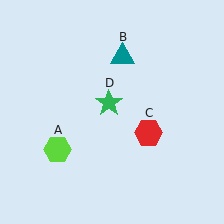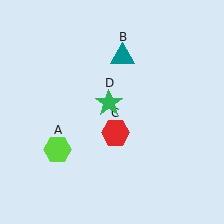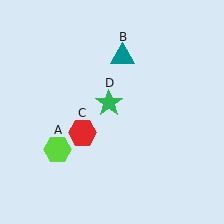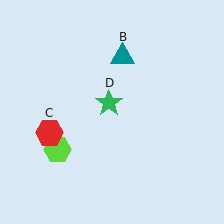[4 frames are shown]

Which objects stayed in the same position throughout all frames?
Lime hexagon (object A) and teal triangle (object B) and green star (object D) remained stationary.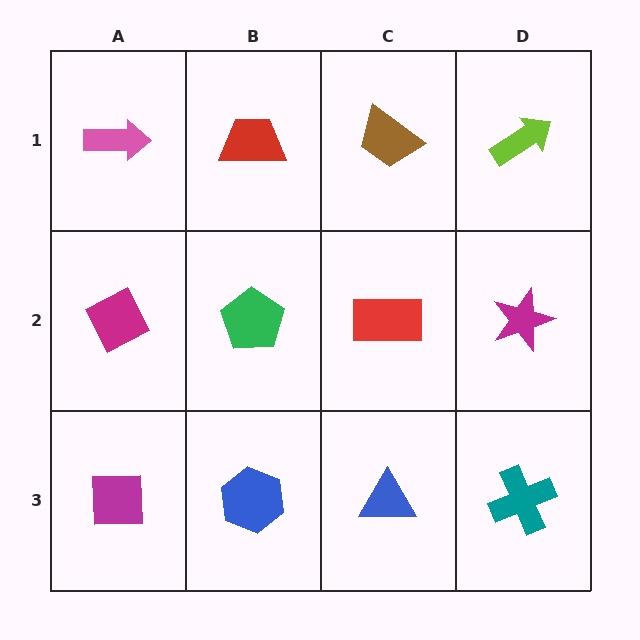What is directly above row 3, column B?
A green pentagon.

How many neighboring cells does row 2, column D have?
3.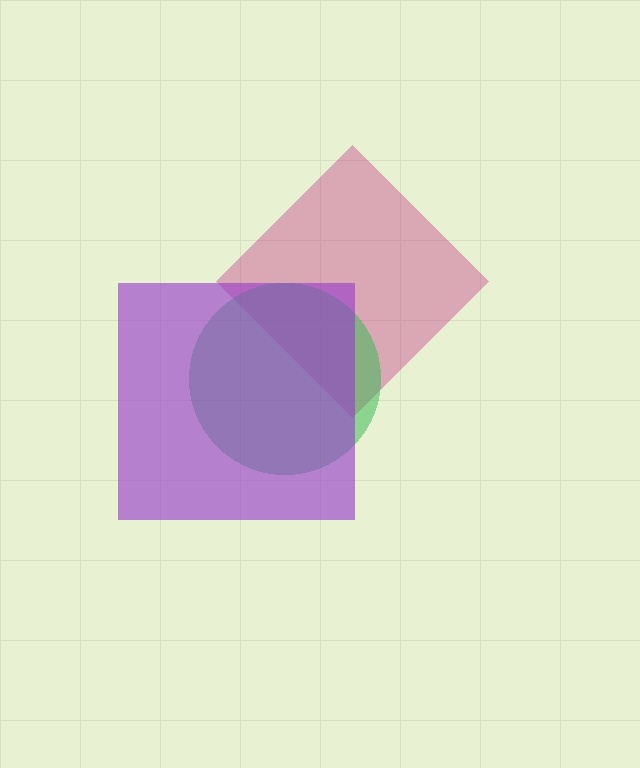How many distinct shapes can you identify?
There are 3 distinct shapes: a magenta diamond, a green circle, a purple square.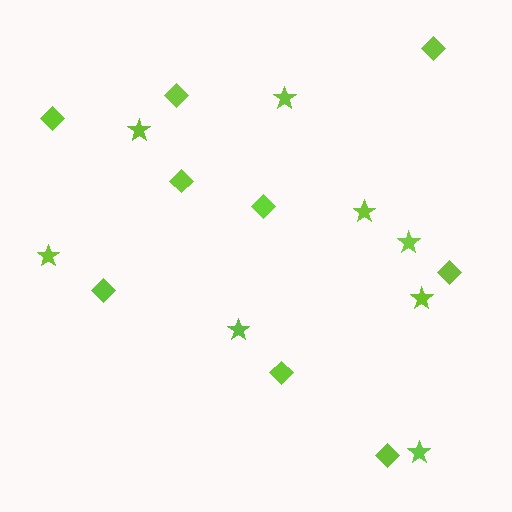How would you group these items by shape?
There are 2 groups: one group of stars (8) and one group of diamonds (9).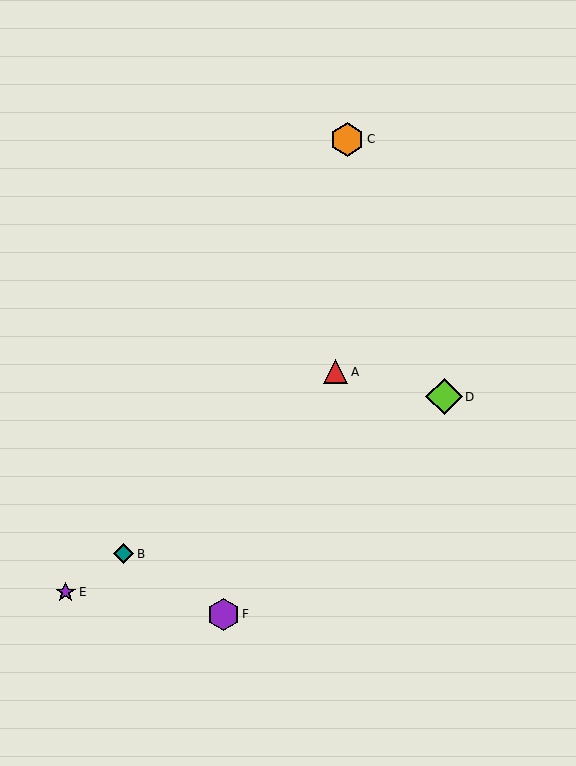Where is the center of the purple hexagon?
The center of the purple hexagon is at (223, 614).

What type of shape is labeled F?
Shape F is a purple hexagon.